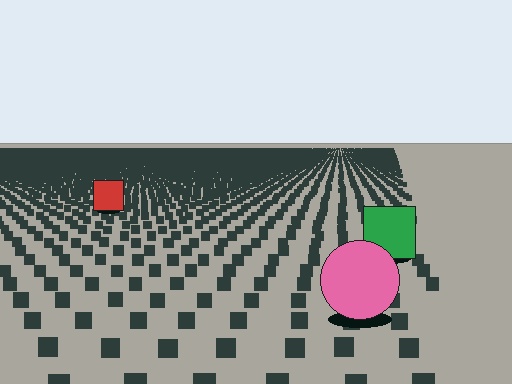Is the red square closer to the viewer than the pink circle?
No. The pink circle is closer — you can tell from the texture gradient: the ground texture is coarser near it.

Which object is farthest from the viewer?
The red square is farthest from the viewer. It appears smaller and the ground texture around it is denser.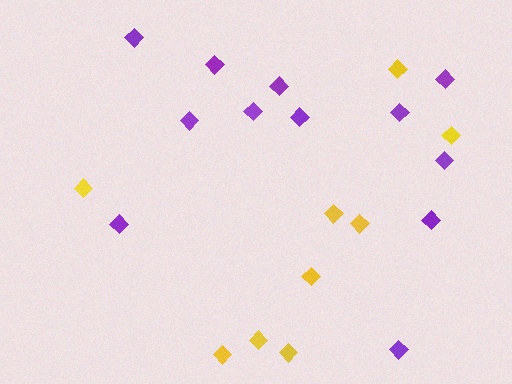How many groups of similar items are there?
There are 2 groups: one group of yellow diamonds (9) and one group of purple diamonds (12).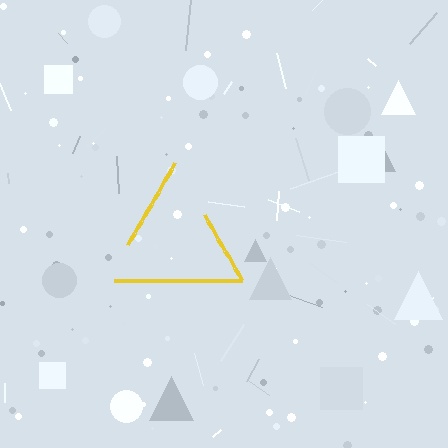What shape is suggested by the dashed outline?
The dashed outline suggests a triangle.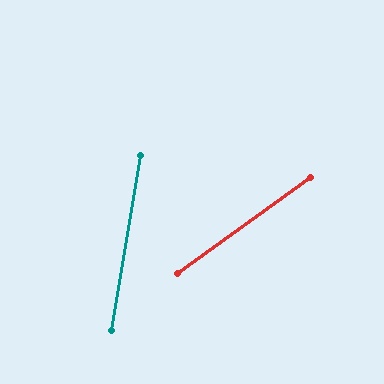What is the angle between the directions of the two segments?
Approximately 45 degrees.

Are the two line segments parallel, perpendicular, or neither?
Neither parallel nor perpendicular — they differ by about 45°.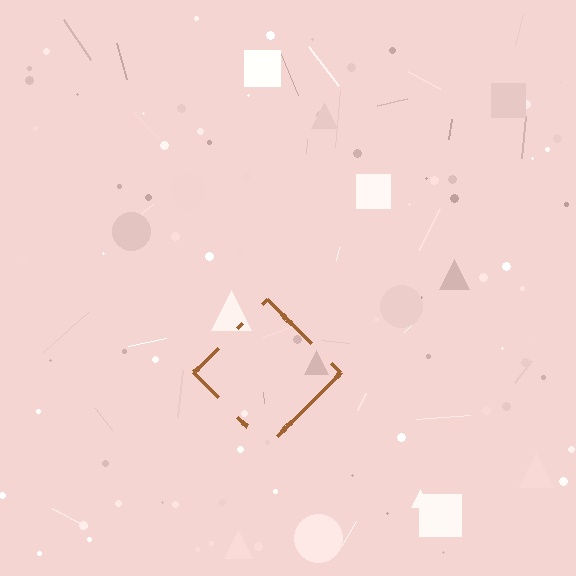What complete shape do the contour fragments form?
The contour fragments form a diamond.